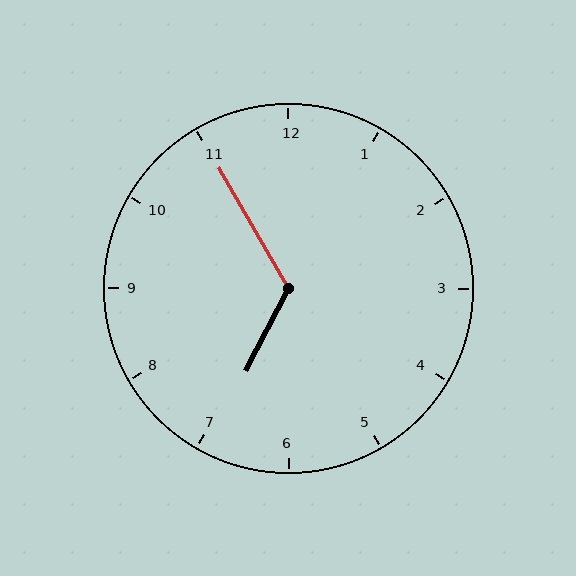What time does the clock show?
6:55.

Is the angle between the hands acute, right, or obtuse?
It is obtuse.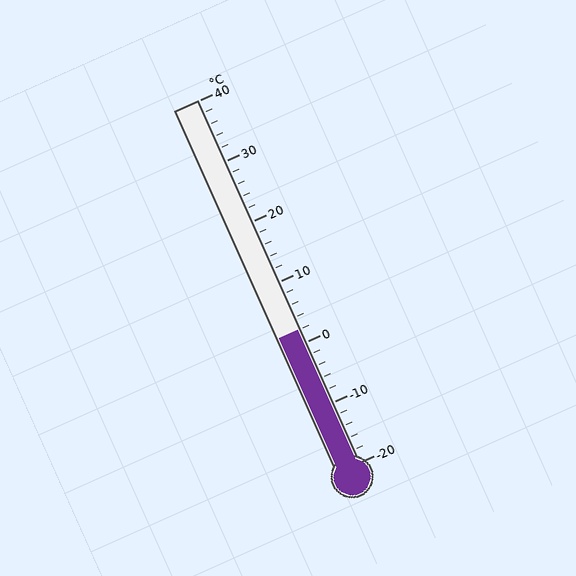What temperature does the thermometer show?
The thermometer shows approximately 2°C.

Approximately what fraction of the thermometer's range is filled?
The thermometer is filled to approximately 35% of its range.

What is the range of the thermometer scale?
The thermometer scale ranges from -20°C to 40°C.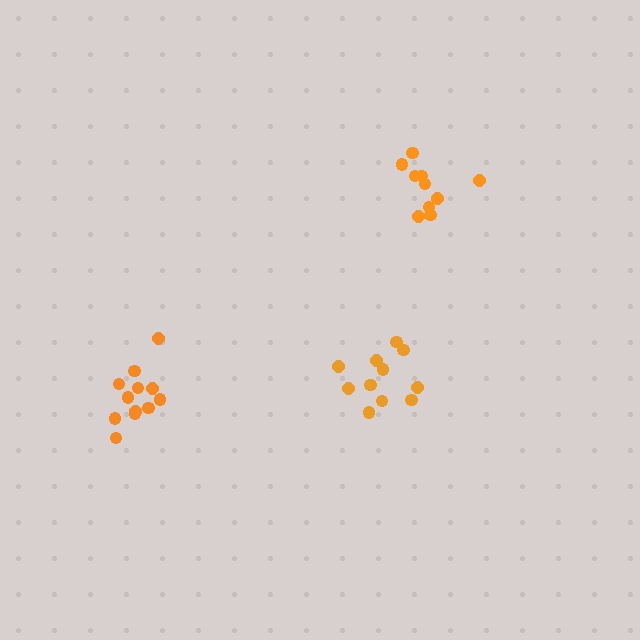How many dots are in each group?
Group 1: 10 dots, Group 2: 11 dots, Group 3: 12 dots (33 total).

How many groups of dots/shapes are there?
There are 3 groups.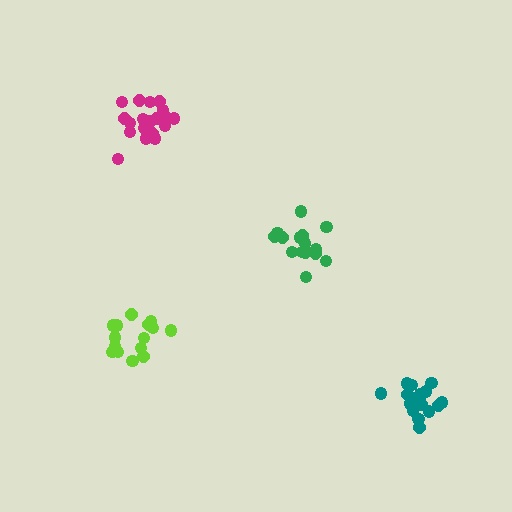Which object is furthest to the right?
The teal cluster is rightmost.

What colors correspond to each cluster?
The clusters are colored: lime, green, magenta, teal.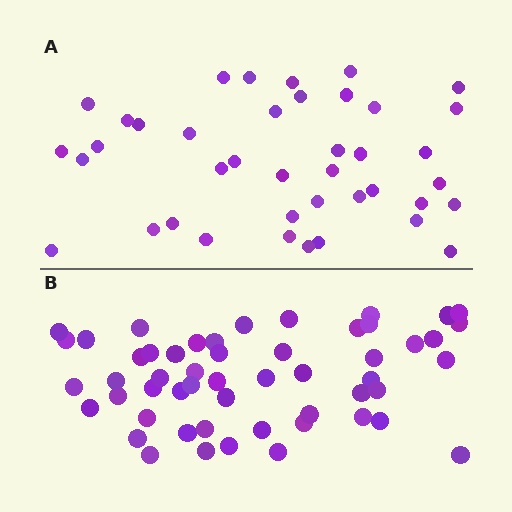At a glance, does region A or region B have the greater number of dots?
Region B (the bottom region) has more dots.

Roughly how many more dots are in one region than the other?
Region B has approximately 15 more dots than region A.